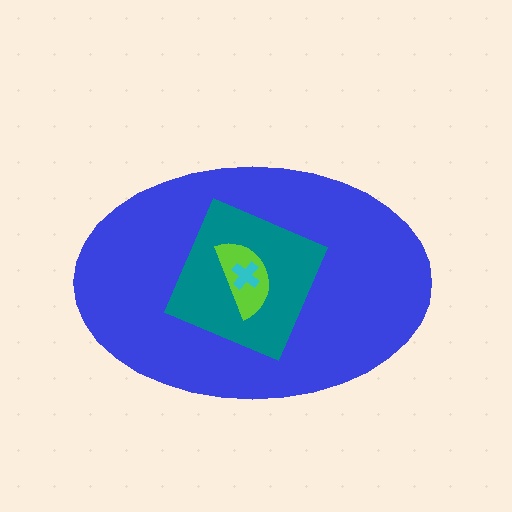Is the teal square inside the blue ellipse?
Yes.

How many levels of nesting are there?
4.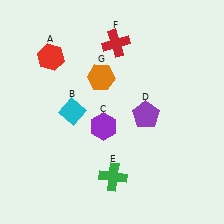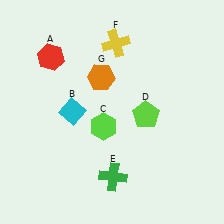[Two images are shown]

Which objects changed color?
C changed from purple to lime. D changed from purple to lime. F changed from red to yellow.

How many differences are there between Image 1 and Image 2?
There are 3 differences between the two images.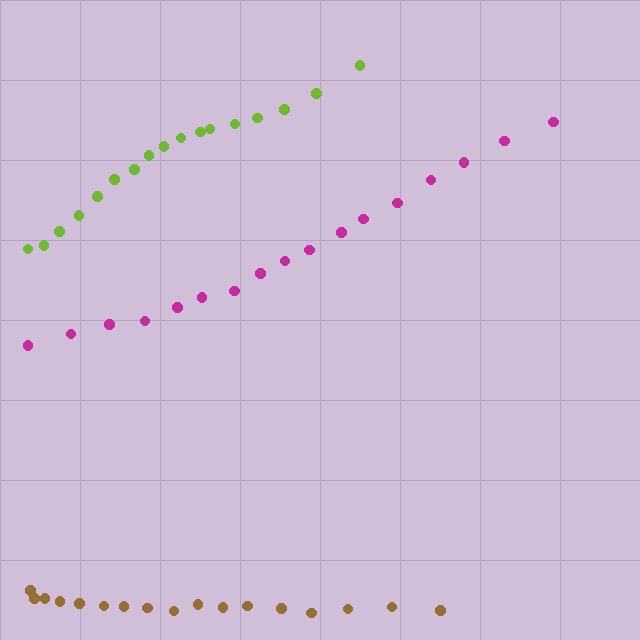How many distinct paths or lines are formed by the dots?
There are 3 distinct paths.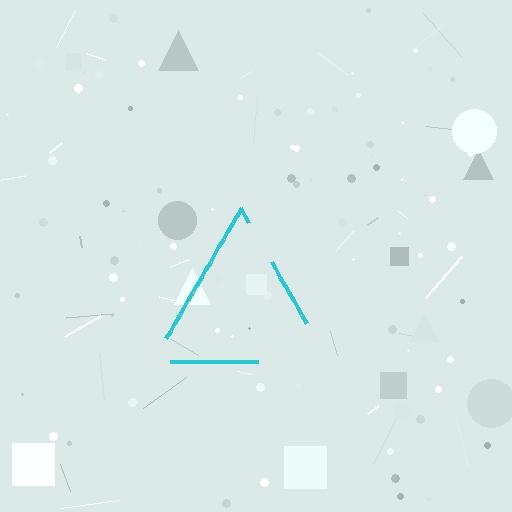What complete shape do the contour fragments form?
The contour fragments form a triangle.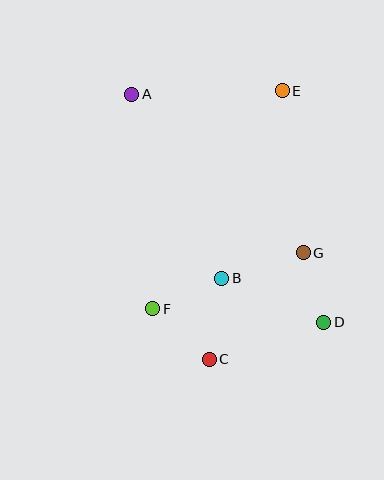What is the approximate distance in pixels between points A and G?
The distance between A and G is approximately 234 pixels.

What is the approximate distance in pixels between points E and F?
The distance between E and F is approximately 253 pixels.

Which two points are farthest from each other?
Points A and D are farthest from each other.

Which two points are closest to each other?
Points D and G are closest to each other.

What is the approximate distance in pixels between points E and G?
The distance between E and G is approximately 163 pixels.